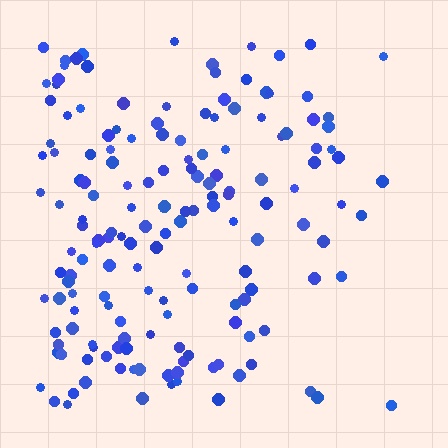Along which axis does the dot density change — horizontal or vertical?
Horizontal.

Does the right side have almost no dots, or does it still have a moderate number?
Still a moderate number, just noticeably fewer than the left.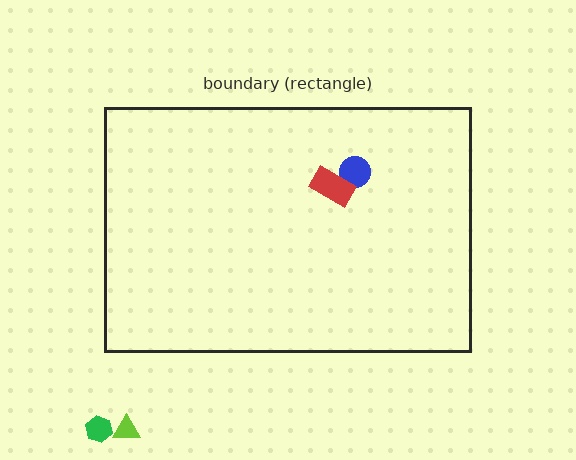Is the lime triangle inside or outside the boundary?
Outside.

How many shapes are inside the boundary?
2 inside, 2 outside.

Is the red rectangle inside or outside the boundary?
Inside.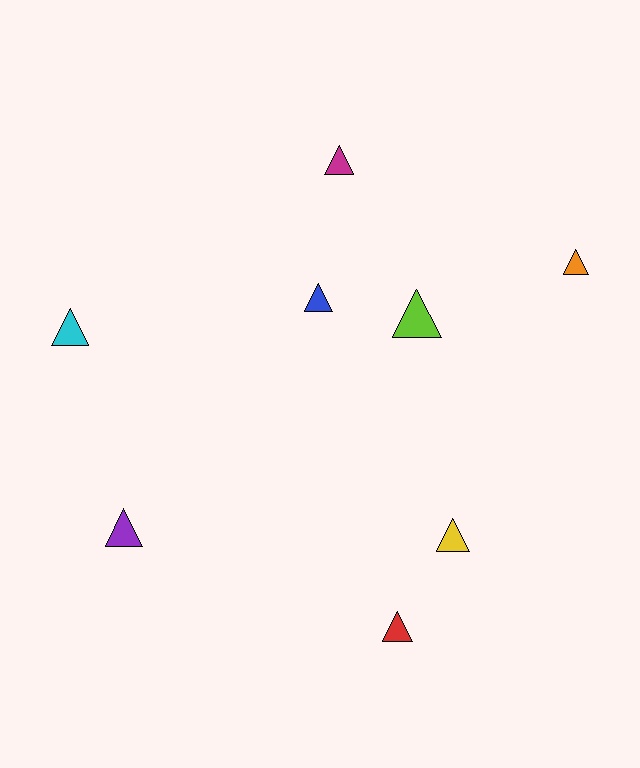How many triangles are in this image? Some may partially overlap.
There are 8 triangles.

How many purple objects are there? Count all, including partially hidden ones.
There is 1 purple object.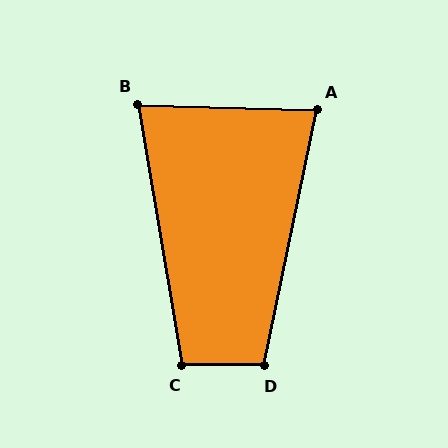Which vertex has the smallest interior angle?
B, at approximately 79 degrees.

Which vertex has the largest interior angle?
D, at approximately 101 degrees.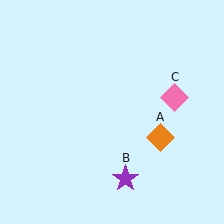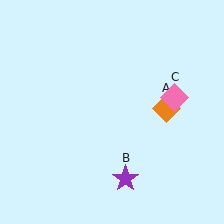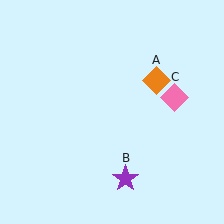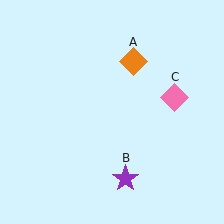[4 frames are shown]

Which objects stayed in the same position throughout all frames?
Purple star (object B) and pink diamond (object C) remained stationary.